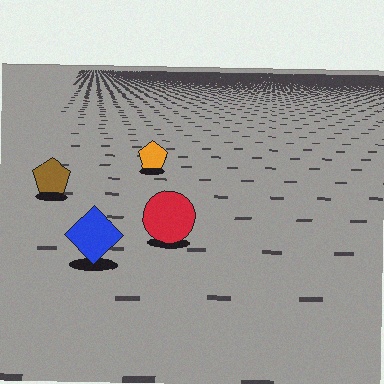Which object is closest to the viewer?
The blue diamond is closest. The texture marks near it are larger and more spread out.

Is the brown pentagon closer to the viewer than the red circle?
No. The red circle is closer — you can tell from the texture gradient: the ground texture is coarser near it.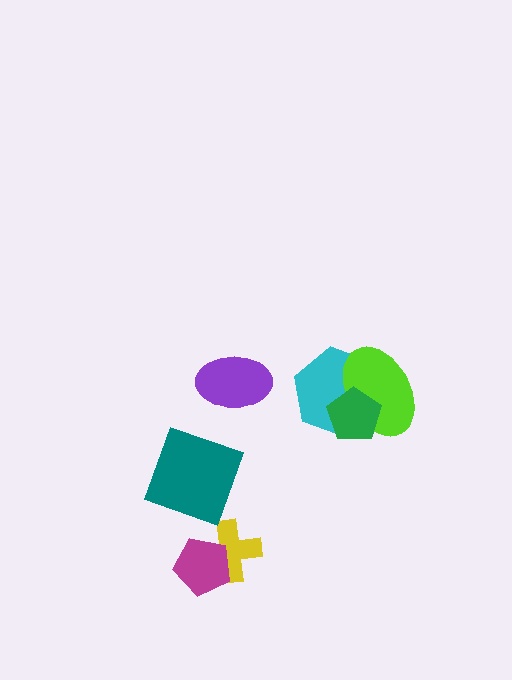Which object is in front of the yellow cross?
The magenta pentagon is in front of the yellow cross.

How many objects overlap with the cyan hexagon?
2 objects overlap with the cyan hexagon.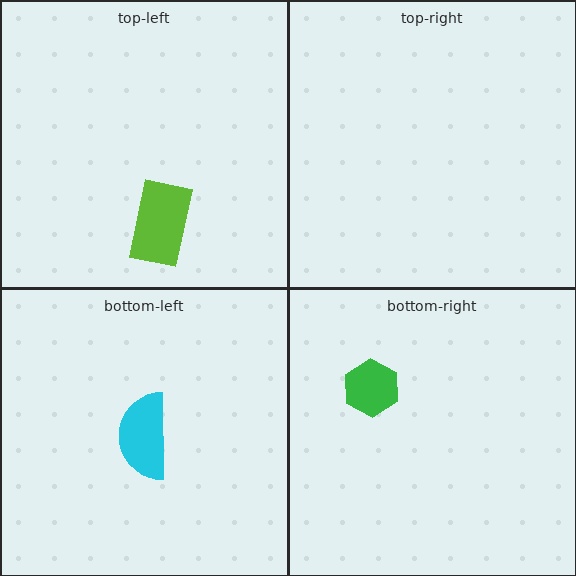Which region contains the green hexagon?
The bottom-right region.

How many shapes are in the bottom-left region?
1.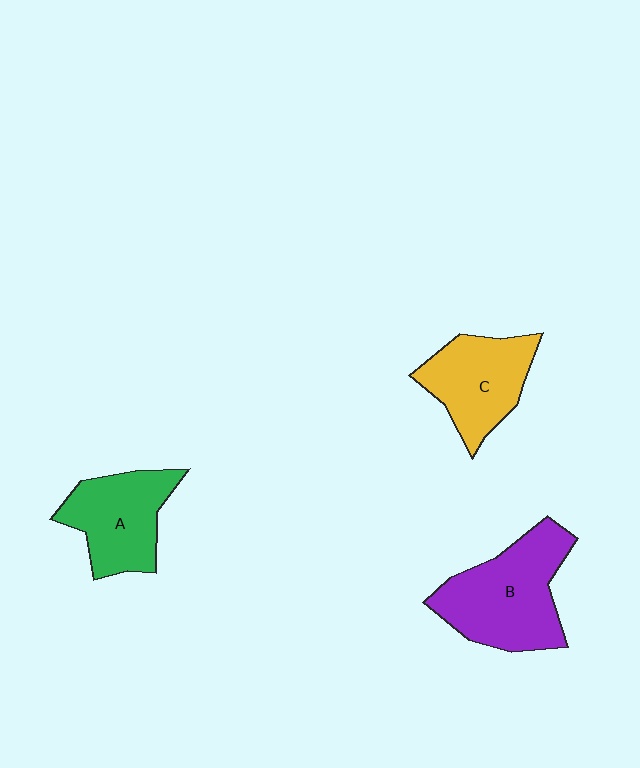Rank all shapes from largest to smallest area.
From largest to smallest: B (purple), A (green), C (yellow).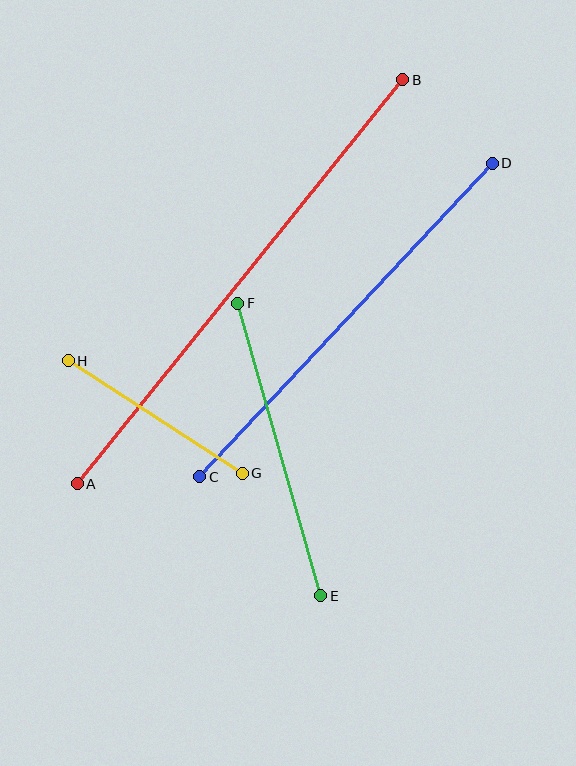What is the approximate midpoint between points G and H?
The midpoint is at approximately (155, 417) pixels.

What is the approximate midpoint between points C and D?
The midpoint is at approximately (346, 320) pixels.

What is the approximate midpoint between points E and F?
The midpoint is at approximately (279, 449) pixels.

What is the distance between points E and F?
The distance is approximately 304 pixels.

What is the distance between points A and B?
The distance is approximately 519 pixels.